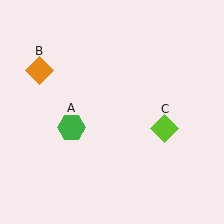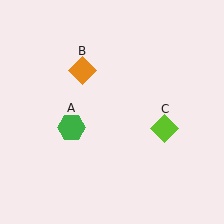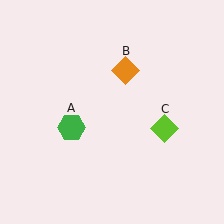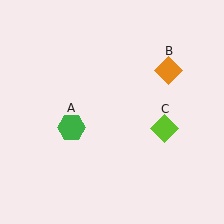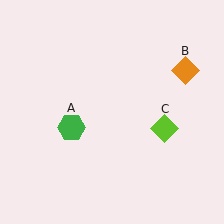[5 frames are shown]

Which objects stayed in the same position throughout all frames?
Green hexagon (object A) and lime diamond (object C) remained stationary.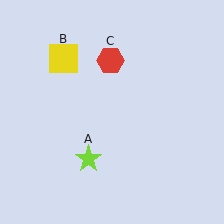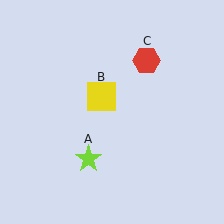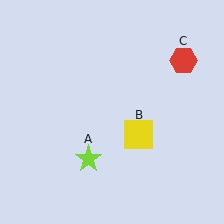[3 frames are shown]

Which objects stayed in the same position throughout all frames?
Lime star (object A) remained stationary.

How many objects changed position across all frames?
2 objects changed position: yellow square (object B), red hexagon (object C).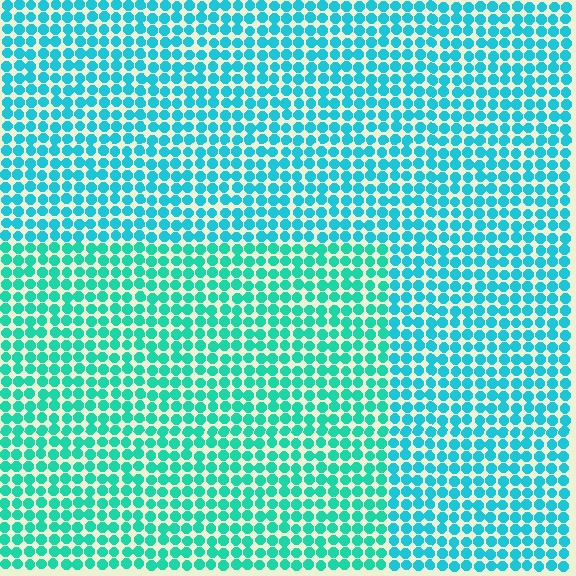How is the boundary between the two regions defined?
The boundary is defined purely by a slight shift in hue (about 21 degrees). Spacing, size, and orientation are identical on both sides.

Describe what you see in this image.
The image is filled with small cyan elements in a uniform arrangement. A rectangle-shaped region is visible where the elements are tinted to a slightly different hue, forming a subtle color boundary.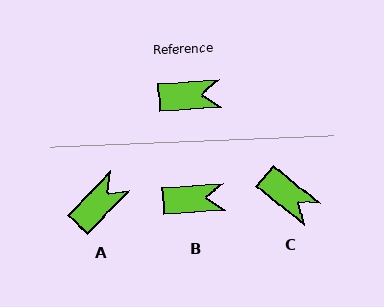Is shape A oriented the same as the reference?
No, it is off by about 42 degrees.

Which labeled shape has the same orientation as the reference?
B.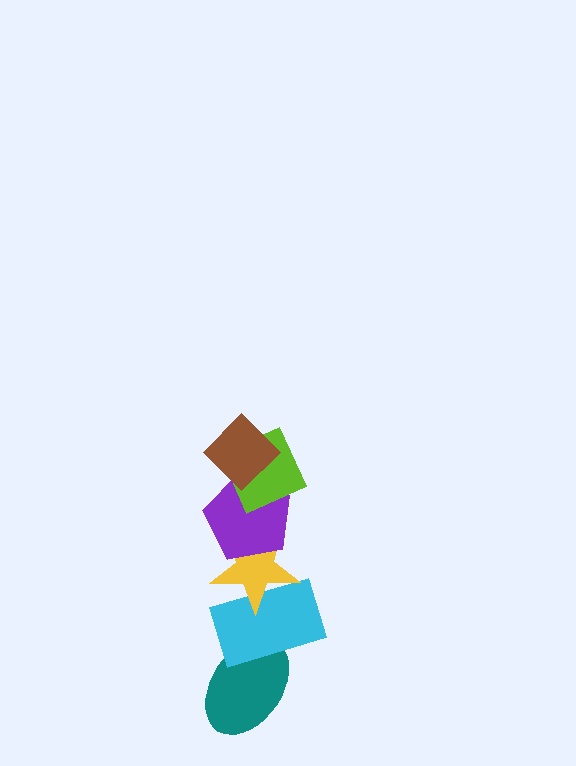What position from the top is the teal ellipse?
The teal ellipse is 6th from the top.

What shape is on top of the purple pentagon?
The lime diamond is on top of the purple pentagon.